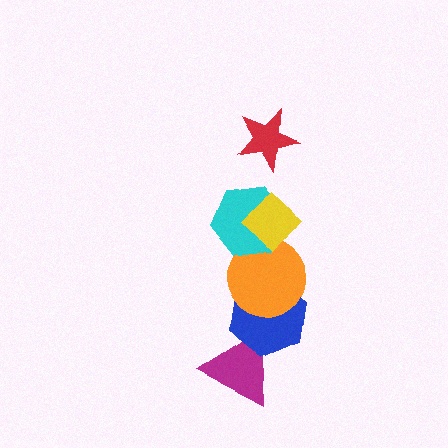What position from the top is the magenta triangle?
The magenta triangle is 6th from the top.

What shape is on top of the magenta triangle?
The blue hexagon is on top of the magenta triangle.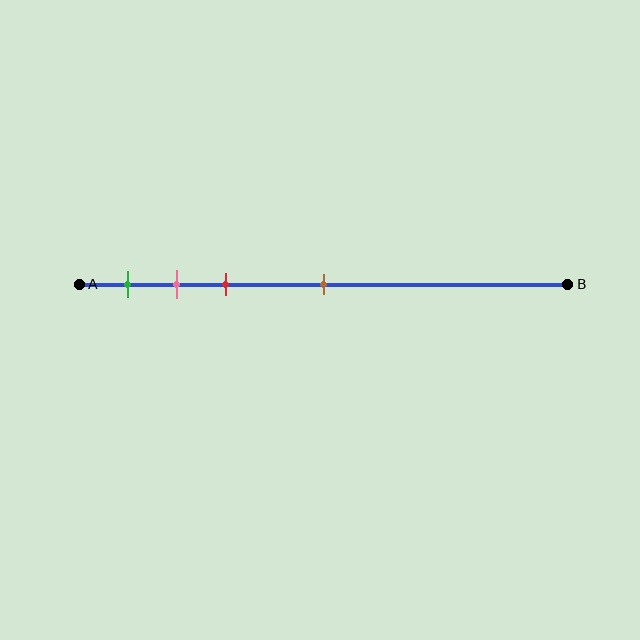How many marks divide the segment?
There are 4 marks dividing the segment.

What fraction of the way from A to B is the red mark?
The red mark is approximately 30% (0.3) of the way from A to B.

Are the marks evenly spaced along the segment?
No, the marks are not evenly spaced.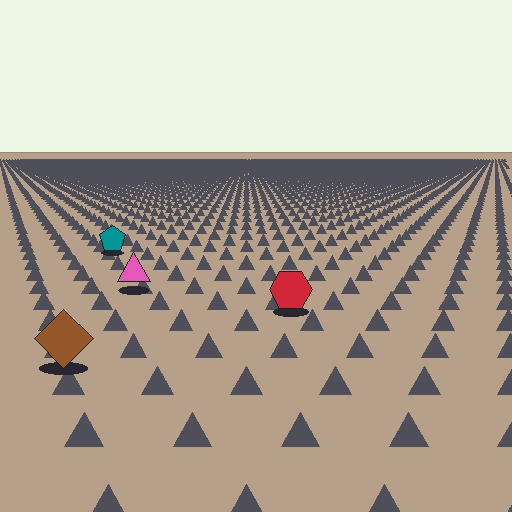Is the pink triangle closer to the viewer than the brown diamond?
No. The brown diamond is closer — you can tell from the texture gradient: the ground texture is coarser near it.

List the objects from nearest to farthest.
From nearest to farthest: the brown diamond, the red hexagon, the pink triangle, the teal pentagon.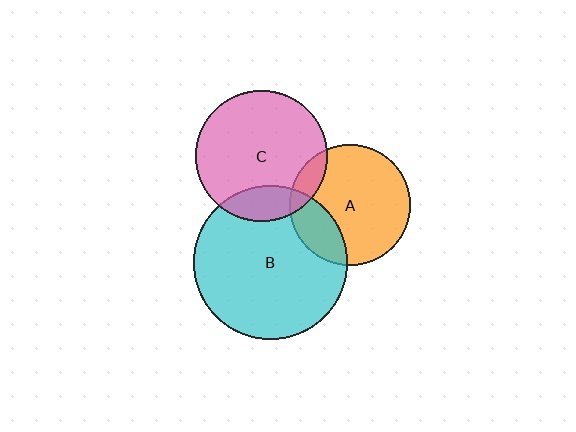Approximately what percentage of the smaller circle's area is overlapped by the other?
Approximately 10%.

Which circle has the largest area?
Circle B (cyan).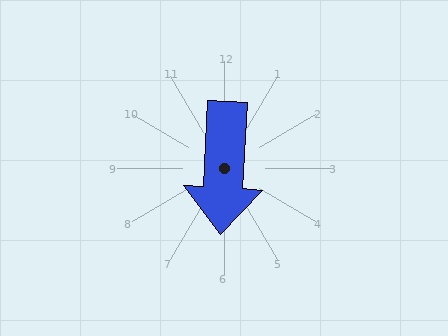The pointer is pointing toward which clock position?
Roughly 6 o'clock.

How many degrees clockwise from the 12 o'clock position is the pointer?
Approximately 183 degrees.